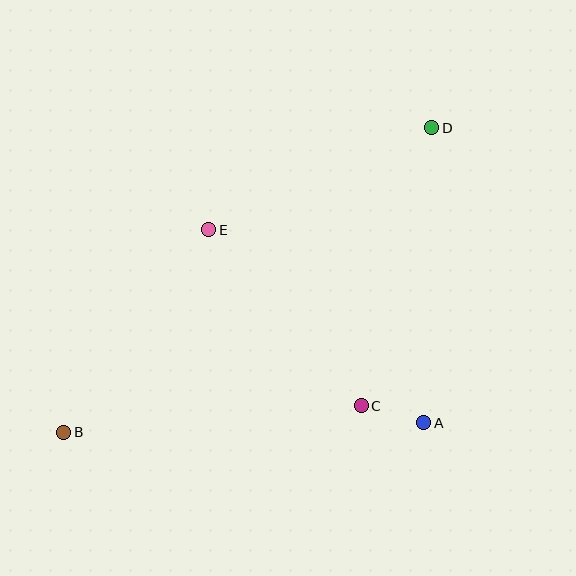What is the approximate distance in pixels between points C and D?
The distance between C and D is approximately 287 pixels.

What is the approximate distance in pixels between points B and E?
The distance between B and E is approximately 249 pixels.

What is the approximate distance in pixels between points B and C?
The distance between B and C is approximately 299 pixels.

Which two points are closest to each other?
Points A and C are closest to each other.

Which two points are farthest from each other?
Points B and D are farthest from each other.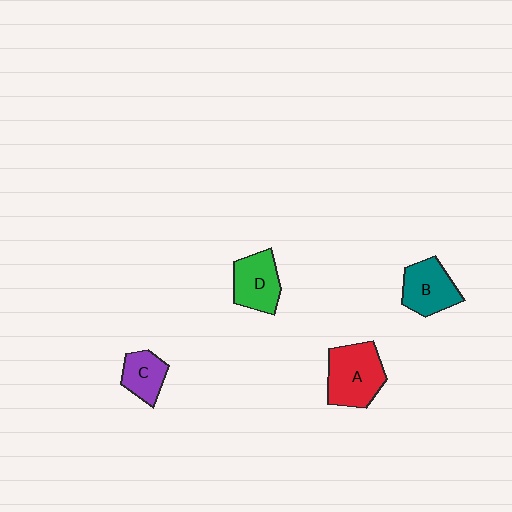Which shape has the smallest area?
Shape C (purple).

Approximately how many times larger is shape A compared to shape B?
Approximately 1.3 times.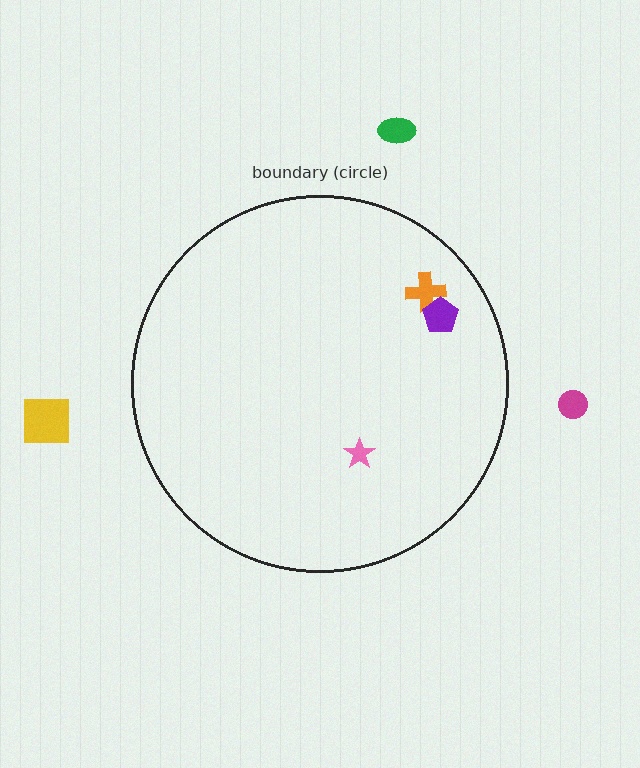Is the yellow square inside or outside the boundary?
Outside.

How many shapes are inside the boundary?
3 inside, 3 outside.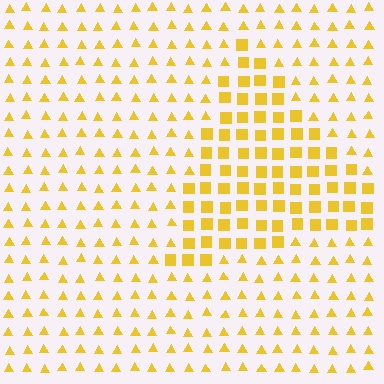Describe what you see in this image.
The image is filled with small yellow elements arranged in a uniform grid. A triangle-shaped region contains squares, while the surrounding area contains triangles. The boundary is defined purely by the change in element shape.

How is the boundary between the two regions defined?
The boundary is defined by a change in element shape: squares inside vs. triangles outside. All elements share the same color and spacing.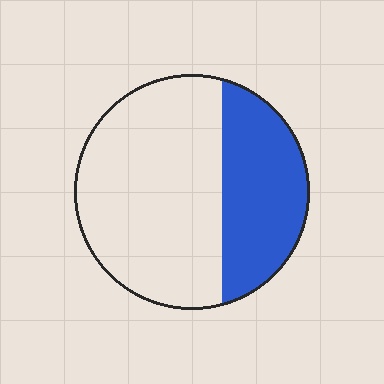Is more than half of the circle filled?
No.